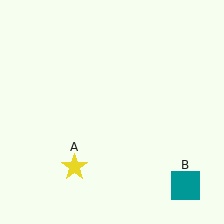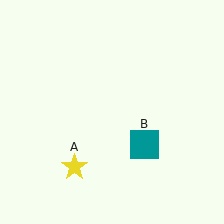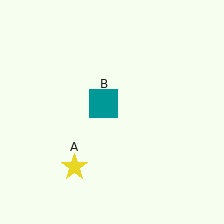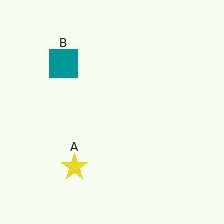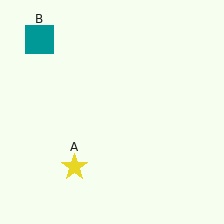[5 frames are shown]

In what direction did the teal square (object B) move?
The teal square (object B) moved up and to the left.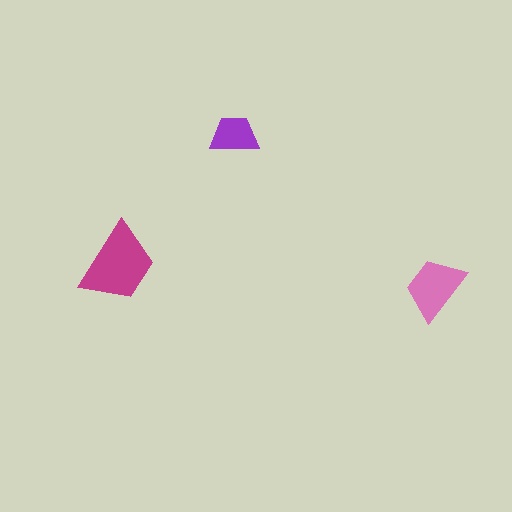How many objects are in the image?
There are 3 objects in the image.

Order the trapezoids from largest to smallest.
the magenta one, the pink one, the purple one.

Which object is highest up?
The purple trapezoid is topmost.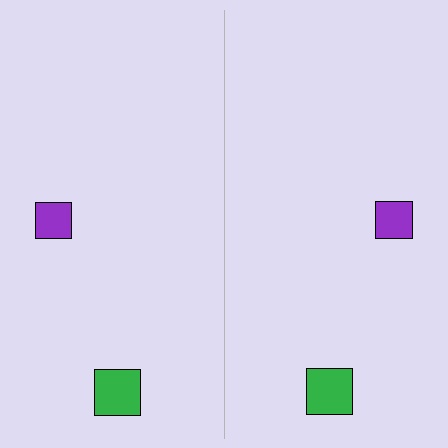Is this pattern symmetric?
Yes, this pattern has bilateral (reflection) symmetry.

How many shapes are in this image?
There are 4 shapes in this image.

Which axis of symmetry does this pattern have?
The pattern has a vertical axis of symmetry running through the center of the image.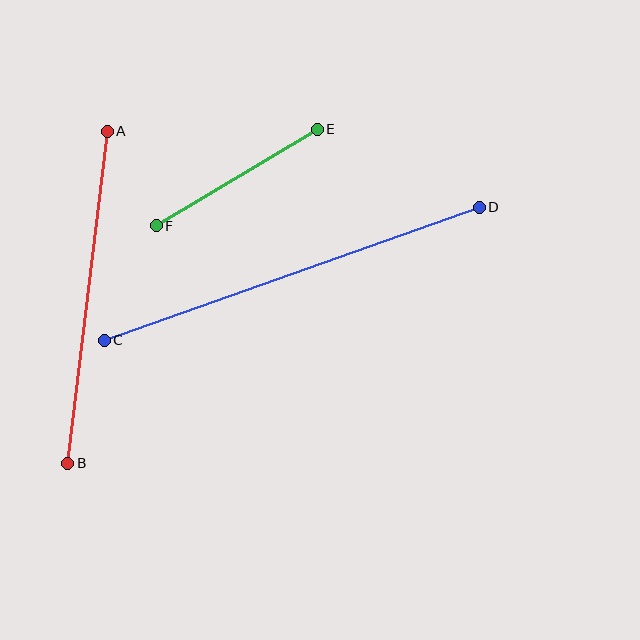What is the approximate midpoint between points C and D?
The midpoint is at approximately (292, 274) pixels.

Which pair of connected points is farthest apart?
Points C and D are farthest apart.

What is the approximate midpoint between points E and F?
The midpoint is at approximately (237, 178) pixels.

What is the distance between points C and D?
The distance is approximately 398 pixels.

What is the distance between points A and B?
The distance is approximately 335 pixels.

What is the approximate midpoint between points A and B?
The midpoint is at approximately (88, 297) pixels.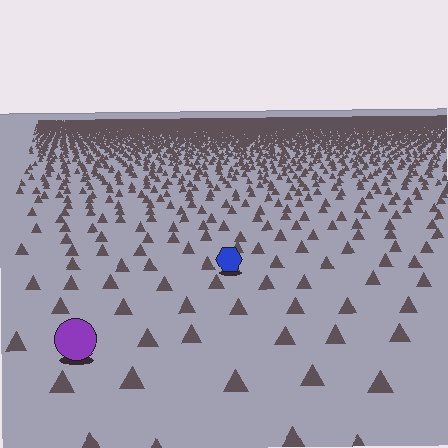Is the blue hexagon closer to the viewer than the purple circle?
No. The purple circle is closer — you can tell from the texture gradient: the ground texture is coarser near it.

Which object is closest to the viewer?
The purple circle is closest. The texture marks near it are larger and more spread out.